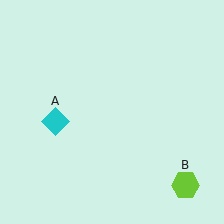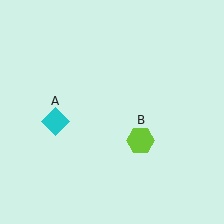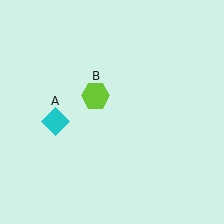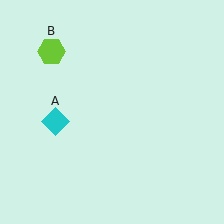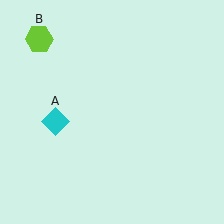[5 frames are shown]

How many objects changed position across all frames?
1 object changed position: lime hexagon (object B).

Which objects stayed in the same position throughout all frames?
Cyan diamond (object A) remained stationary.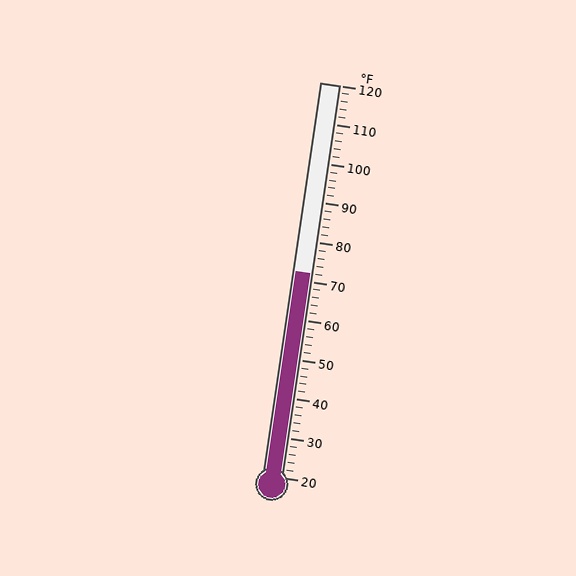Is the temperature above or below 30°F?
The temperature is above 30°F.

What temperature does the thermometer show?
The thermometer shows approximately 72°F.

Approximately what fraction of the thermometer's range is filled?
The thermometer is filled to approximately 50% of its range.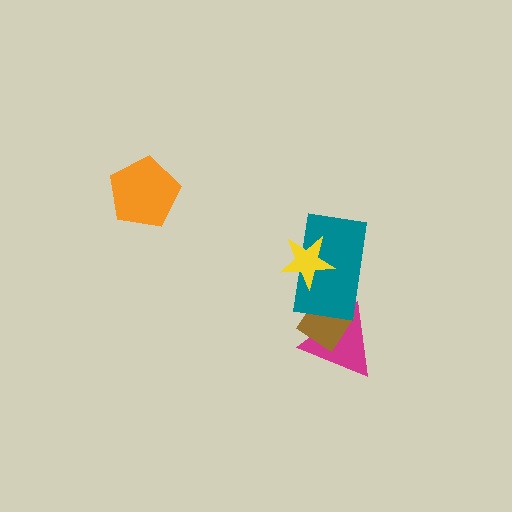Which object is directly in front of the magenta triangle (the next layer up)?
The brown diamond is directly in front of the magenta triangle.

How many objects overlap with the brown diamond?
2 objects overlap with the brown diamond.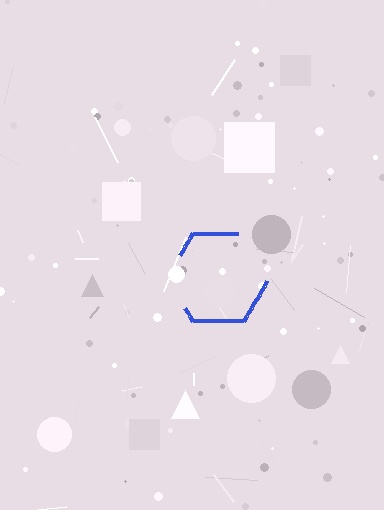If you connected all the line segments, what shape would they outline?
They would outline a hexagon.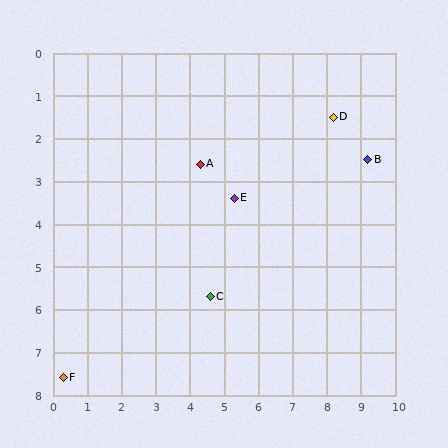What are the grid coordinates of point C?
Point C is at approximately (4.6, 5.7).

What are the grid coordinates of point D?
Point D is at approximately (8.2, 1.5).